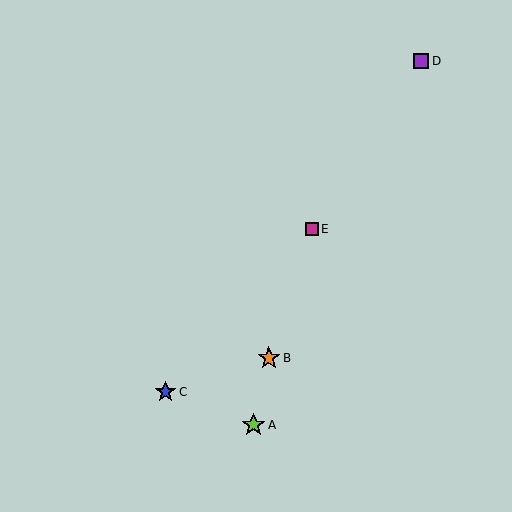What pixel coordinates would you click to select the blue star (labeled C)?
Click at (165, 392) to select the blue star C.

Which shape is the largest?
The lime star (labeled A) is the largest.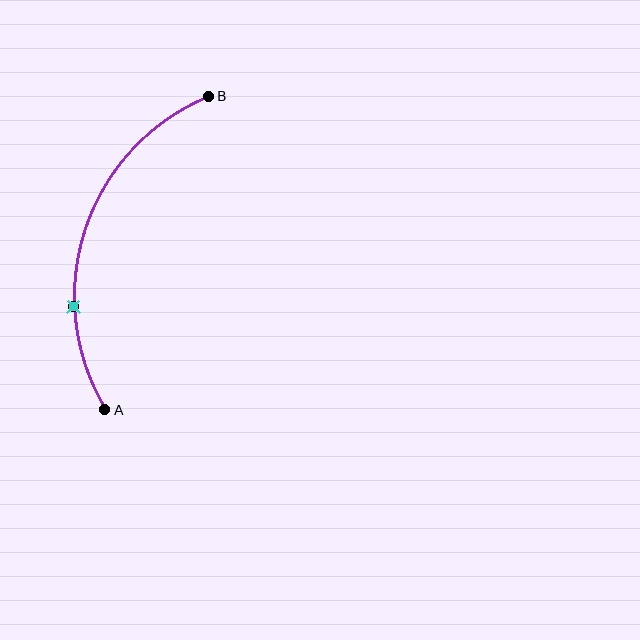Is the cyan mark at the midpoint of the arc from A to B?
No. The cyan mark lies on the arc but is closer to endpoint A. The arc midpoint would be at the point on the curve equidistant along the arc from both A and B.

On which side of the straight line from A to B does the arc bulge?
The arc bulges to the left of the straight line connecting A and B.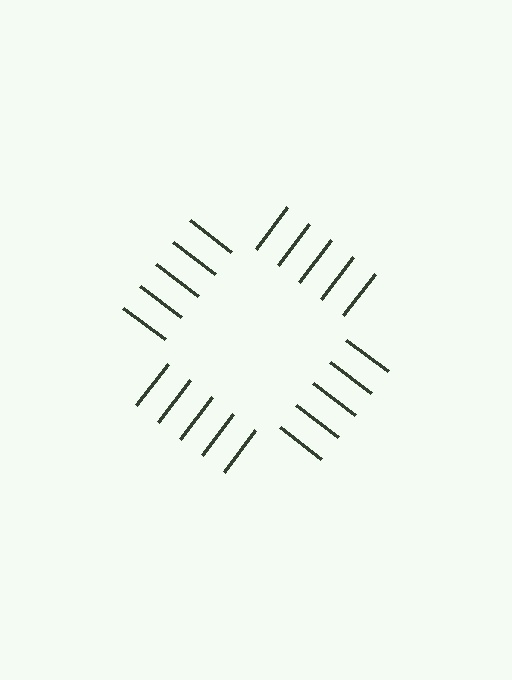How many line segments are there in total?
20 — 5 along each of the 4 edges.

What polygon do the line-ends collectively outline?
An illusory square — the line segments terminate on its edges but no continuous stroke is drawn.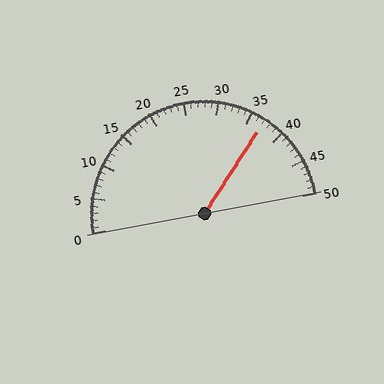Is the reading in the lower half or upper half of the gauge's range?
The reading is in the upper half of the range (0 to 50).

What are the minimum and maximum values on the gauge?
The gauge ranges from 0 to 50.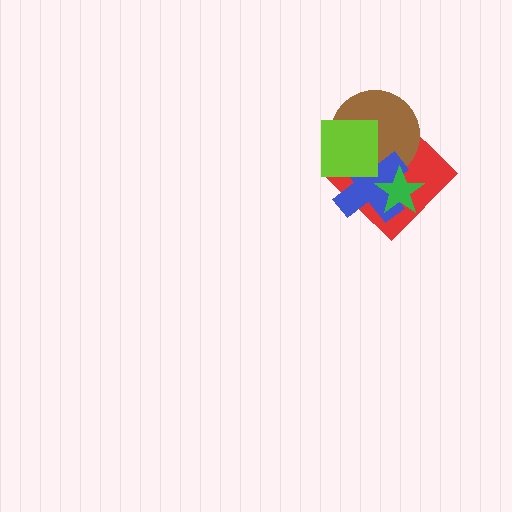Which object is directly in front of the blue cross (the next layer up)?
The lime square is directly in front of the blue cross.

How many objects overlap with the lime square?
3 objects overlap with the lime square.